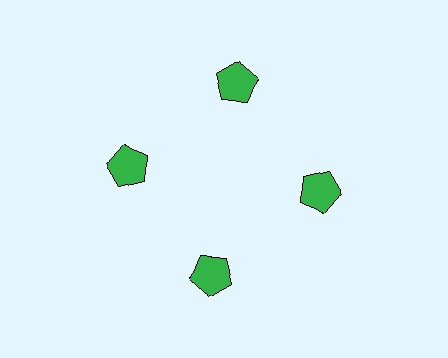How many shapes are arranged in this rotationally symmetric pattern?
There are 4 shapes, arranged in 4 groups of 1.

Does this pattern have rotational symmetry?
Yes, this pattern has 4-fold rotational symmetry. It looks the same after rotating 90 degrees around the center.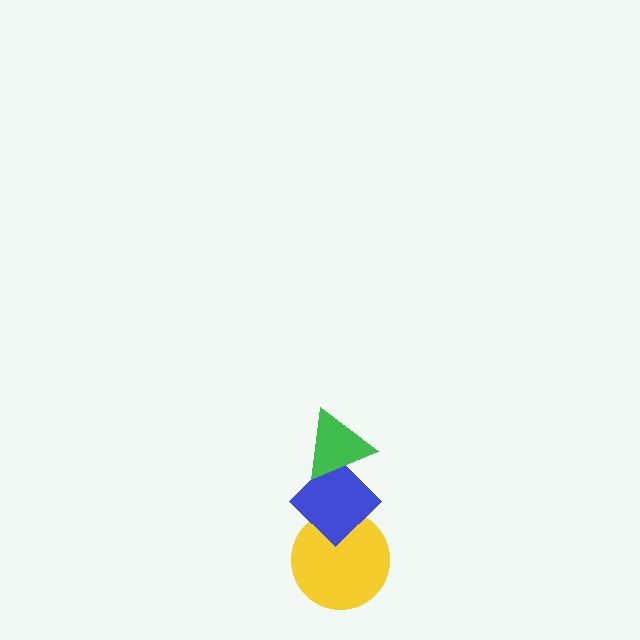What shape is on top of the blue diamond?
The green triangle is on top of the blue diamond.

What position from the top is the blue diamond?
The blue diamond is 2nd from the top.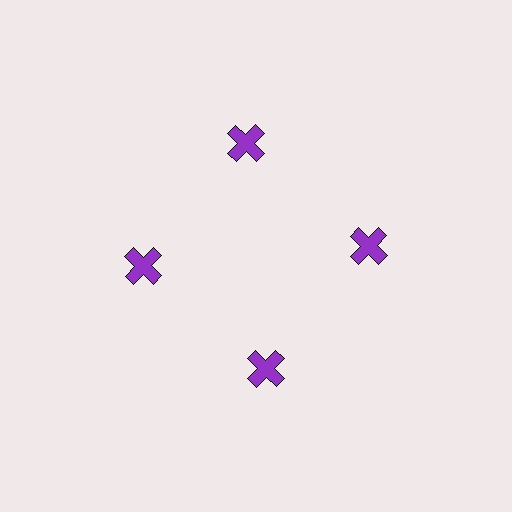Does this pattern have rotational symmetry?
Yes, this pattern has 4-fold rotational symmetry. It looks the same after rotating 90 degrees around the center.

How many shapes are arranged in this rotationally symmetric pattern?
There are 4 shapes, arranged in 4 groups of 1.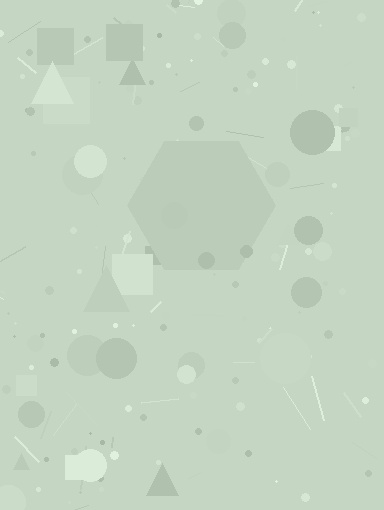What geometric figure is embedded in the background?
A hexagon is embedded in the background.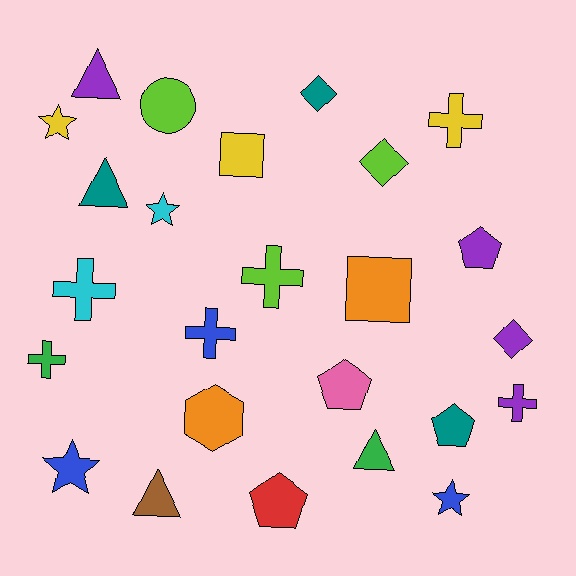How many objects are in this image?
There are 25 objects.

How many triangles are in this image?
There are 4 triangles.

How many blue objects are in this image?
There are 3 blue objects.